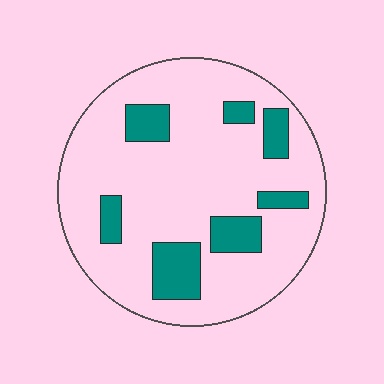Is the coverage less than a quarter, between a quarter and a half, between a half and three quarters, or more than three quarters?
Less than a quarter.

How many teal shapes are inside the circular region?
7.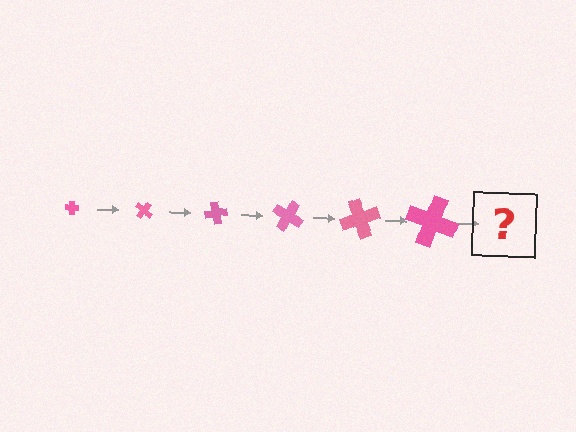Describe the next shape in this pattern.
It should be a cross, larger than the previous one and rotated 240 degrees from the start.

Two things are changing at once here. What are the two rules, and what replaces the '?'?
The two rules are that the cross grows larger each step and it rotates 40 degrees each step. The '?' should be a cross, larger than the previous one and rotated 240 degrees from the start.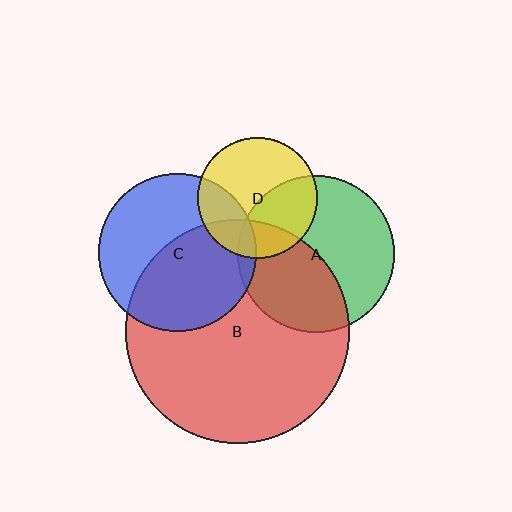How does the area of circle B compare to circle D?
Approximately 3.4 times.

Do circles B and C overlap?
Yes.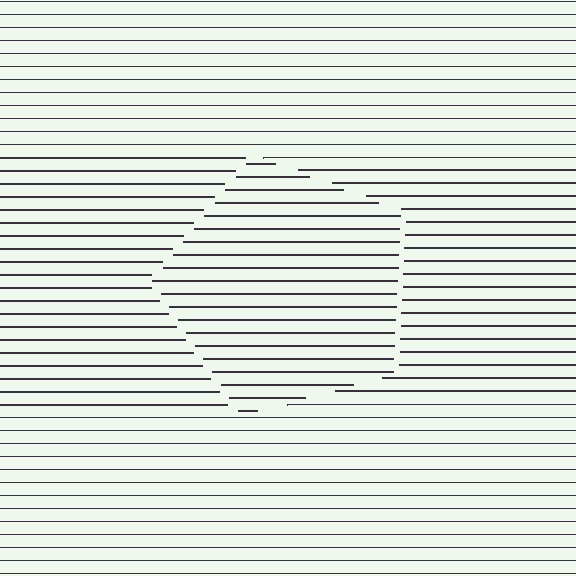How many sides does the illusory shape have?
5 sides — the line-ends trace a pentagon.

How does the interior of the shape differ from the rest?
The interior of the shape contains the same grating, shifted by half a period — the contour is defined by the phase discontinuity where line-ends from the inner and outer gratings abut.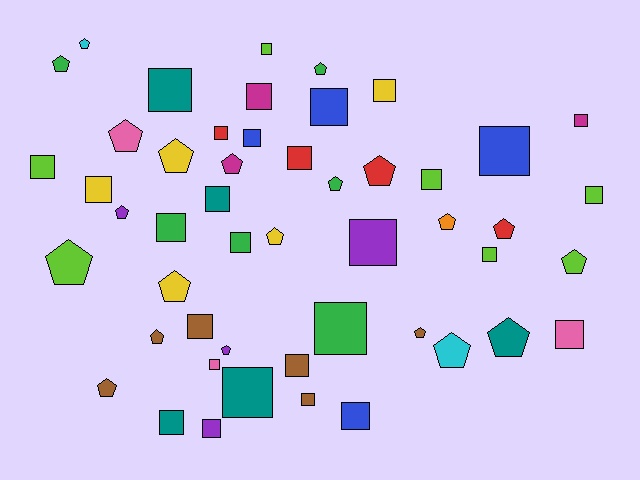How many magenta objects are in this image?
There are 3 magenta objects.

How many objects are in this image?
There are 50 objects.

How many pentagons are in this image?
There are 21 pentagons.